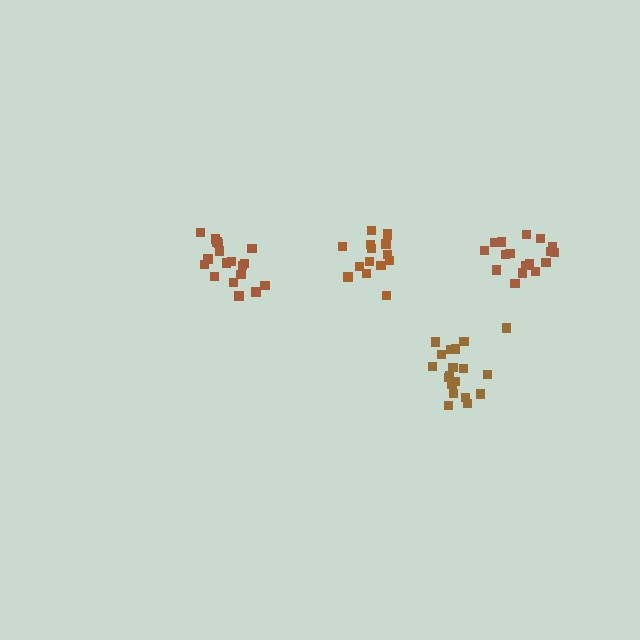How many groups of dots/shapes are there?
There are 4 groups.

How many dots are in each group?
Group 1: 17 dots, Group 2: 18 dots, Group 3: 19 dots, Group 4: 15 dots (69 total).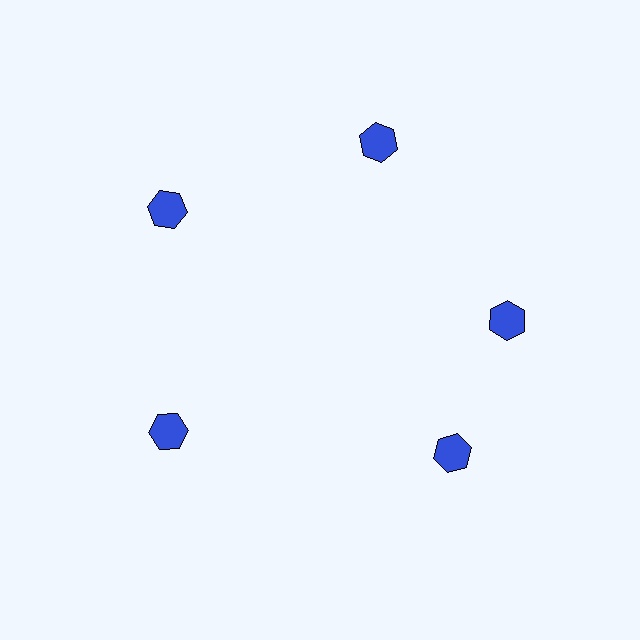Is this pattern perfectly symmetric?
No. The 5 blue hexagons are arranged in a ring, but one element near the 5 o'clock position is rotated out of alignment along the ring, breaking the 5-fold rotational symmetry.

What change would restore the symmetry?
The symmetry would be restored by rotating it back into even spacing with its neighbors so that all 5 hexagons sit at equal angles and equal distance from the center.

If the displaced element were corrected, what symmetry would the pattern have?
It would have 5-fold rotational symmetry — the pattern would map onto itself every 72 degrees.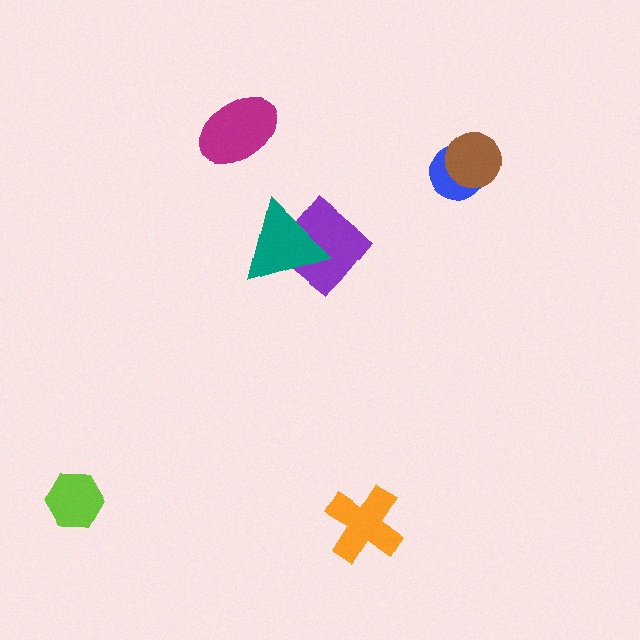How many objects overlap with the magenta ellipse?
0 objects overlap with the magenta ellipse.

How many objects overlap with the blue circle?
1 object overlaps with the blue circle.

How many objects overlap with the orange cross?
0 objects overlap with the orange cross.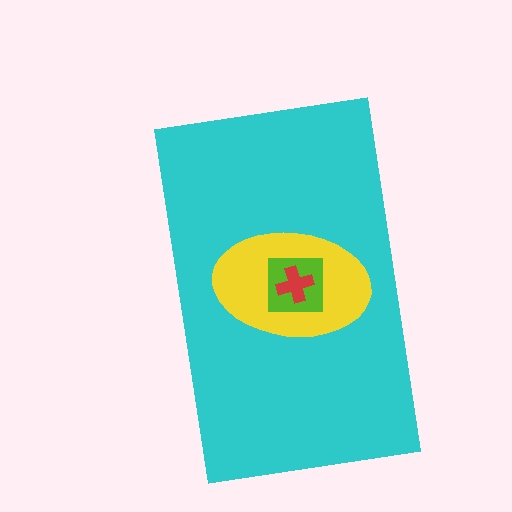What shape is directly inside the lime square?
The red cross.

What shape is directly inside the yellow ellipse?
The lime square.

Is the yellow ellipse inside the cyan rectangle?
Yes.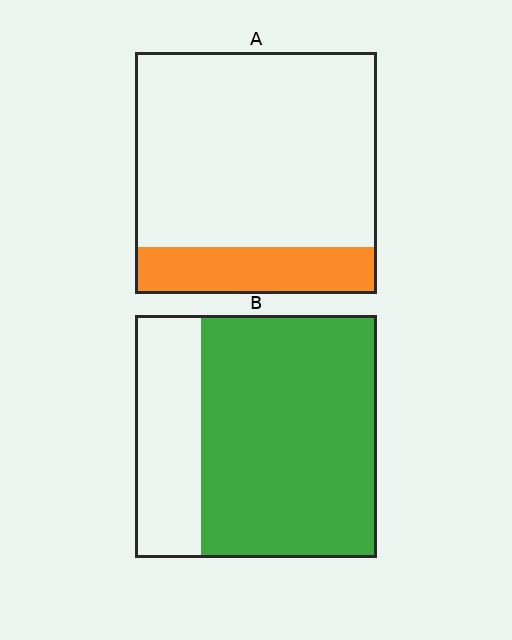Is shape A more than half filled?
No.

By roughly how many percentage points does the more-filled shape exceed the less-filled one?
By roughly 55 percentage points (B over A).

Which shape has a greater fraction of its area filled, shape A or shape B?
Shape B.